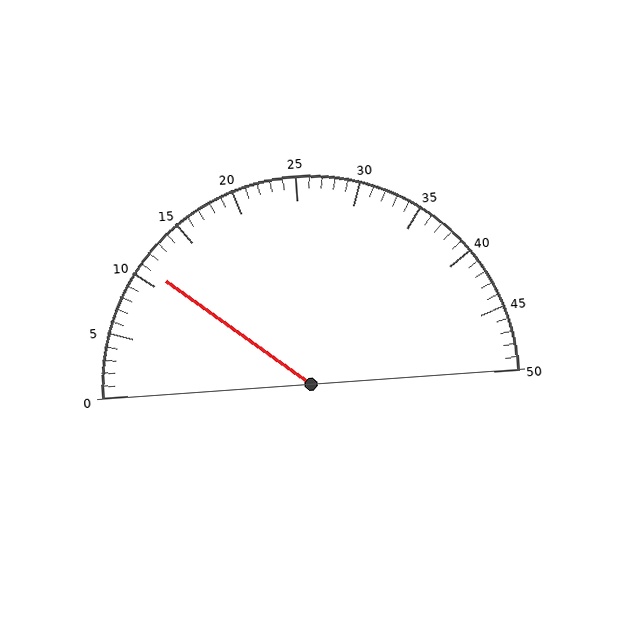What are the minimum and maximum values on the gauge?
The gauge ranges from 0 to 50.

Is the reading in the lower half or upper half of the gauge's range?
The reading is in the lower half of the range (0 to 50).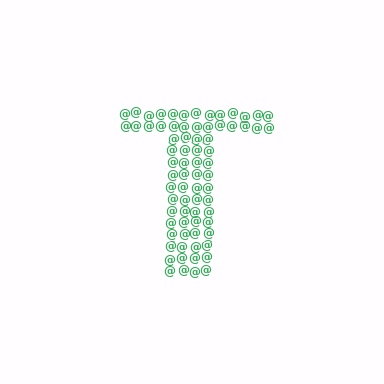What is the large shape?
The large shape is the letter T.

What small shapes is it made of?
It is made of small at signs.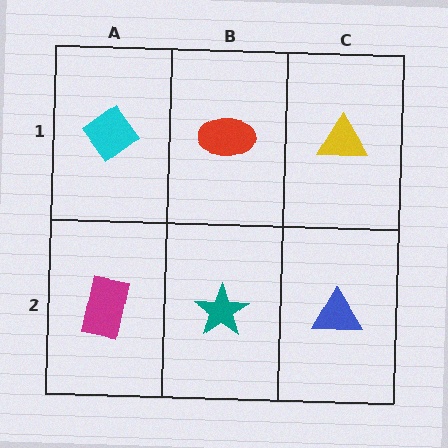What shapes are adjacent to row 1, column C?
A blue triangle (row 2, column C), a red ellipse (row 1, column B).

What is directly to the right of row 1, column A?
A red ellipse.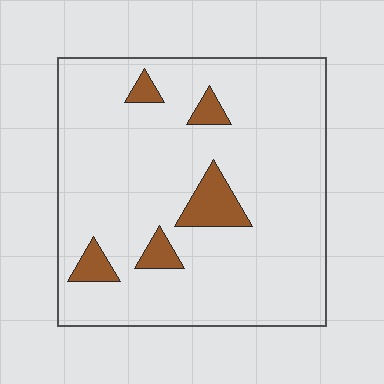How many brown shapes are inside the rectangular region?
5.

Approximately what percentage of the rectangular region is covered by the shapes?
Approximately 10%.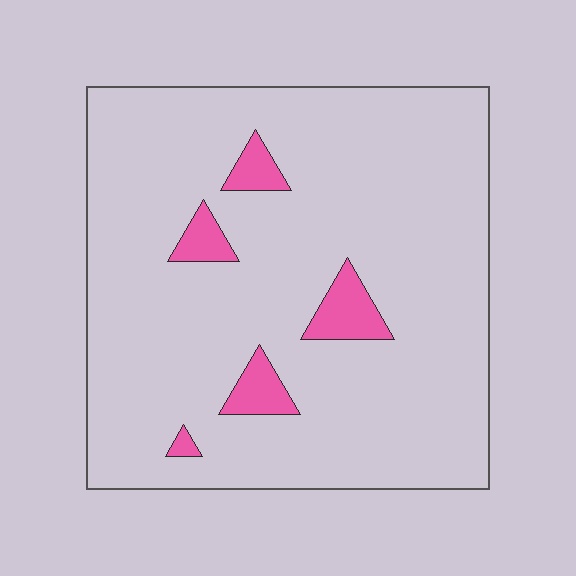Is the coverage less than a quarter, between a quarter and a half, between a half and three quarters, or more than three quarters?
Less than a quarter.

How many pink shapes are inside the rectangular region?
5.